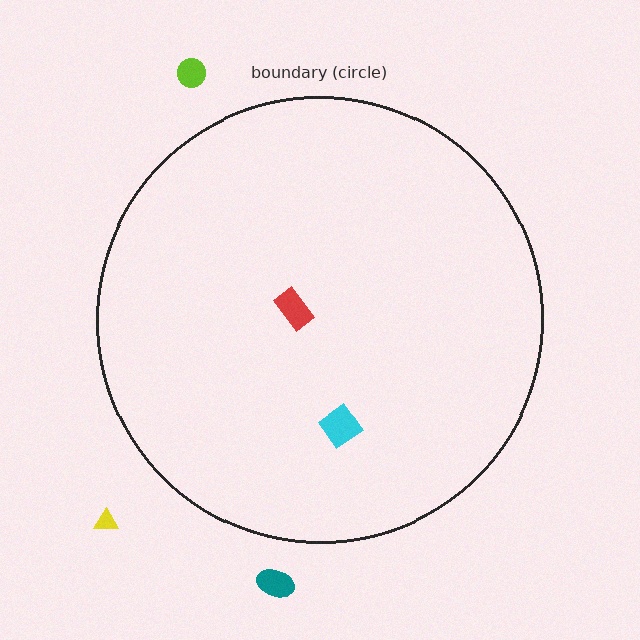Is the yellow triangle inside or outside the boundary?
Outside.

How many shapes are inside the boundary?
2 inside, 3 outside.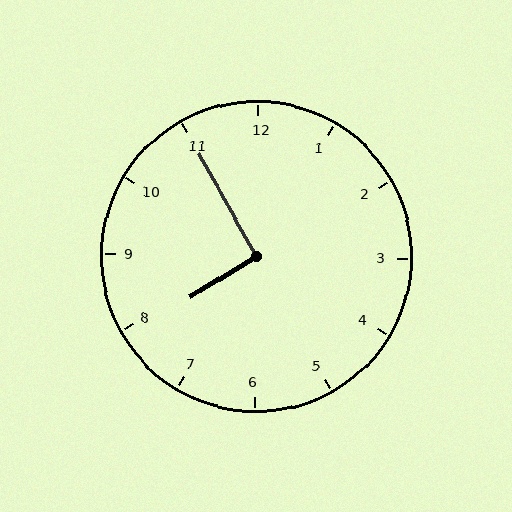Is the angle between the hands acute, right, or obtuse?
It is right.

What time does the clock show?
7:55.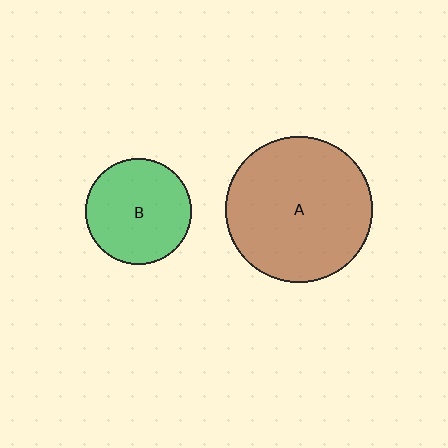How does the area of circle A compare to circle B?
Approximately 1.9 times.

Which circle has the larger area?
Circle A (brown).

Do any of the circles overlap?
No, none of the circles overlap.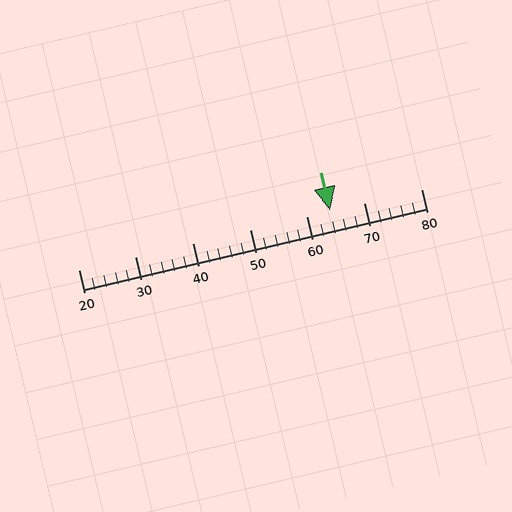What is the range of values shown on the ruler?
The ruler shows values from 20 to 80.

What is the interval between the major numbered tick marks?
The major tick marks are spaced 10 units apart.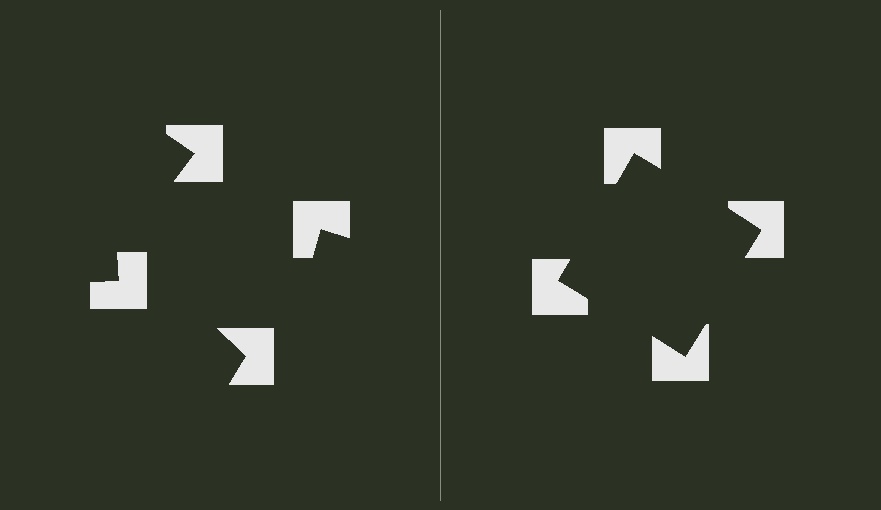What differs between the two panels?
The notched squares are positioned identically on both sides; only the wedge orientations differ. On the right they align to a square; on the left they are misaligned.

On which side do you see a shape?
An illusory square appears on the right side. On the left side the wedge cuts are rotated, so no coherent shape forms.